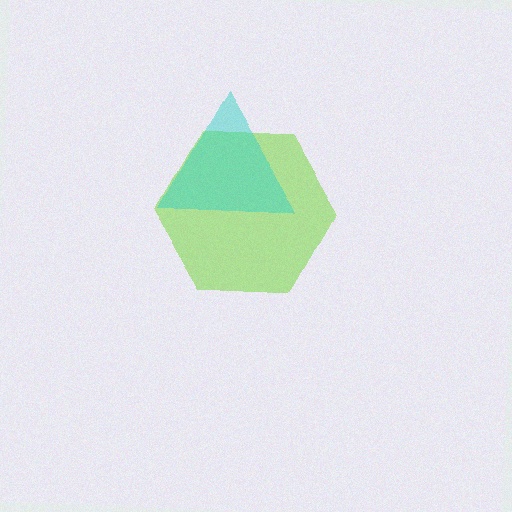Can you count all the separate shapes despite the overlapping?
Yes, there are 2 separate shapes.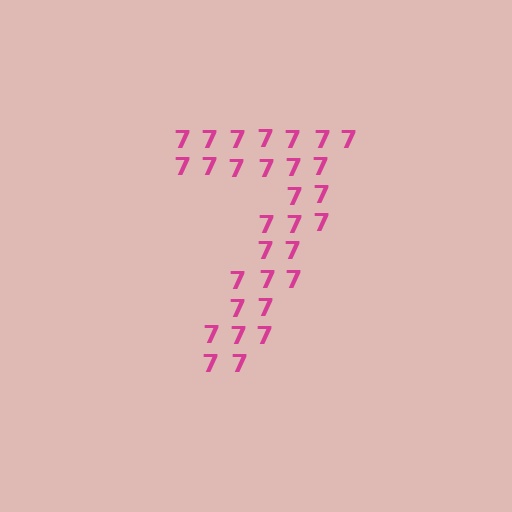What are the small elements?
The small elements are digit 7's.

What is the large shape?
The large shape is the digit 7.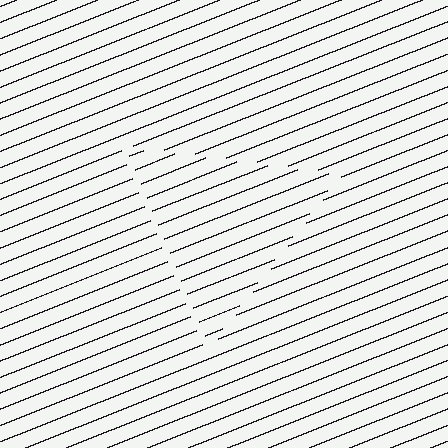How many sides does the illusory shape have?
3 sides — the line-ends trace a triangle.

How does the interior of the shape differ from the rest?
The interior of the shape contains the same grating, shifted by half a period — the contour is defined by the phase discontinuity where line-ends from the inner and outer gratings abut.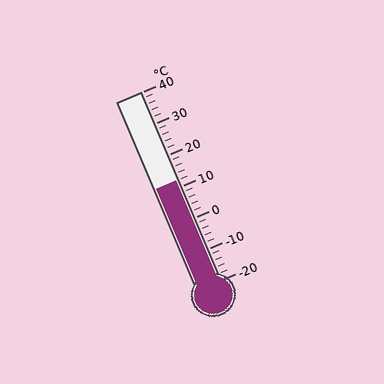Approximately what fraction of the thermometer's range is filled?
The thermometer is filled to approximately 55% of its range.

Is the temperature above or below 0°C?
The temperature is above 0°C.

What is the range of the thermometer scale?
The thermometer scale ranges from -20°C to 40°C.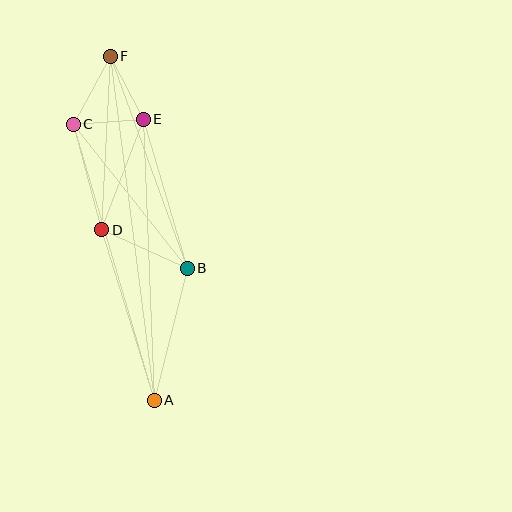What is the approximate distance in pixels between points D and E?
The distance between D and E is approximately 118 pixels.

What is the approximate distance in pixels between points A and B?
The distance between A and B is approximately 136 pixels.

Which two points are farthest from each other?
Points A and F are farthest from each other.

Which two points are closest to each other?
Points C and E are closest to each other.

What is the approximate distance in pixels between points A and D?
The distance between A and D is approximately 178 pixels.